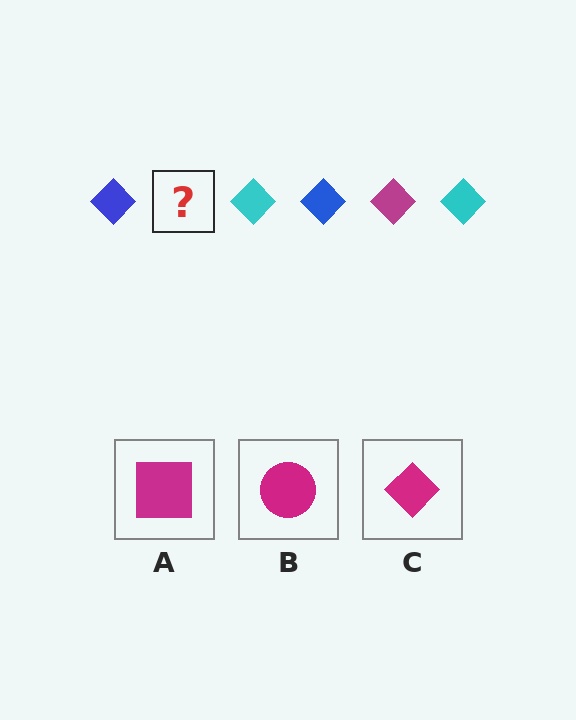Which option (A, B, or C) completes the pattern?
C.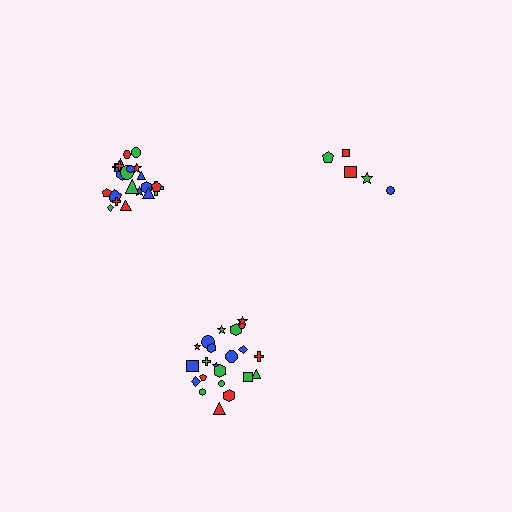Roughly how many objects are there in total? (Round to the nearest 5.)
Roughly 50 objects in total.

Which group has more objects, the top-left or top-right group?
The top-left group.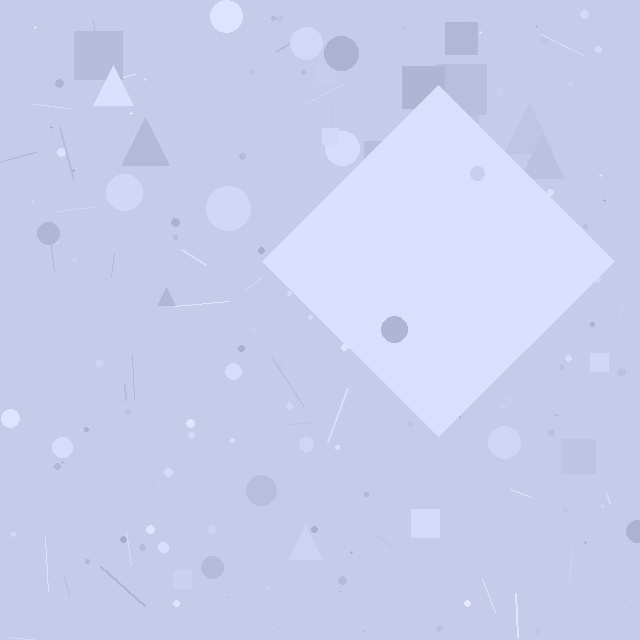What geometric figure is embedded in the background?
A diamond is embedded in the background.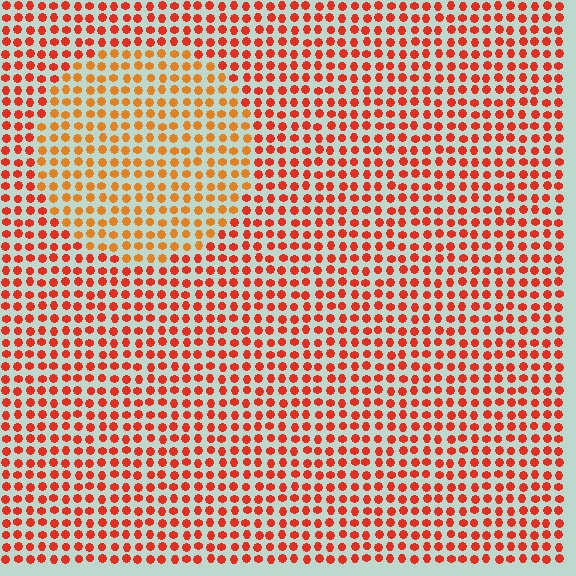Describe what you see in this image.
The image is filled with small red elements in a uniform arrangement. A circle-shaped region is visible where the elements are tinted to a slightly different hue, forming a subtle color boundary.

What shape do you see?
I see a circle.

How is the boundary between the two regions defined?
The boundary is defined purely by a slight shift in hue (about 26 degrees). Spacing, size, and orientation are identical on both sides.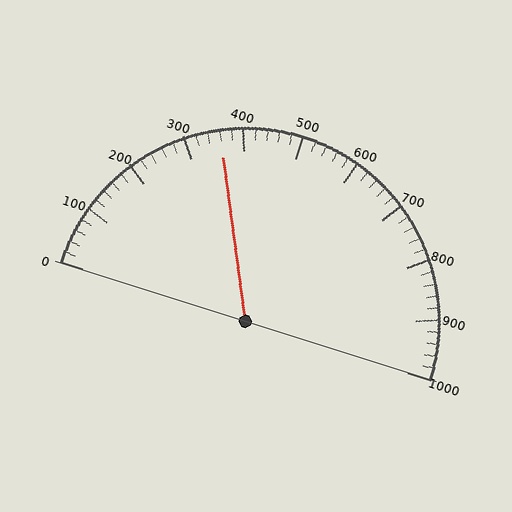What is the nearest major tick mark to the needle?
The nearest major tick mark is 400.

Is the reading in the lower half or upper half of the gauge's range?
The reading is in the lower half of the range (0 to 1000).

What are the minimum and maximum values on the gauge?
The gauge ranges from 0 to 1000.